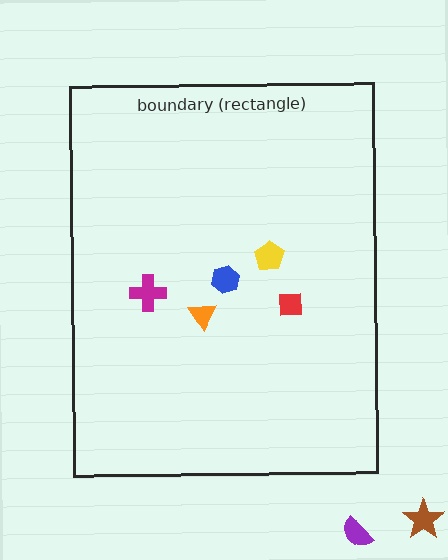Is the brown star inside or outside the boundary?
Outside.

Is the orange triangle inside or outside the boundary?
Inside.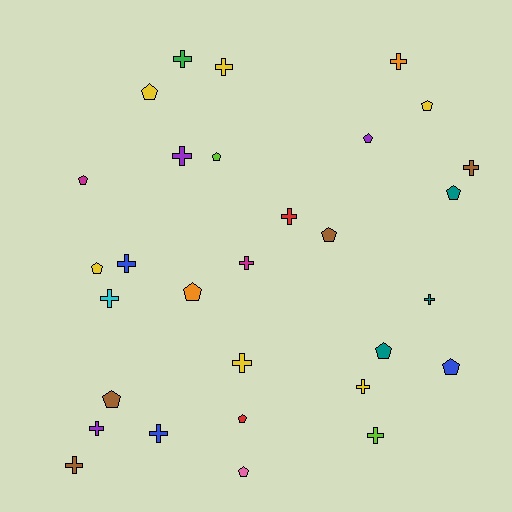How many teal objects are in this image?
There are 3 teal objects.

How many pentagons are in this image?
There are 14 pentagons.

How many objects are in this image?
There are 30 objects.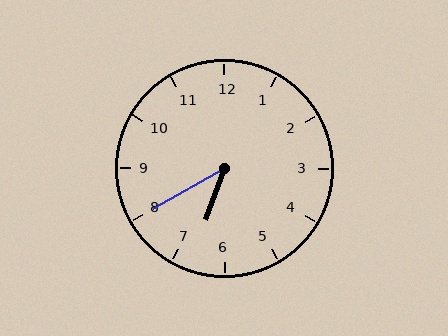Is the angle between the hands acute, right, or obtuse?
It is acute.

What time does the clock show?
6:40.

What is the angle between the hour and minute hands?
Approximately 40 degrees.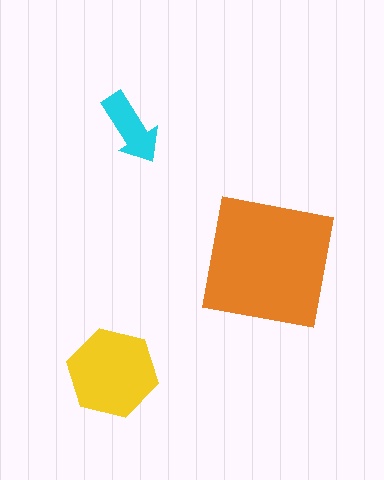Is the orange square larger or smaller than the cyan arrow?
Larger.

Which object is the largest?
The orange square.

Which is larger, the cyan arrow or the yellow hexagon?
The yellow hexagon.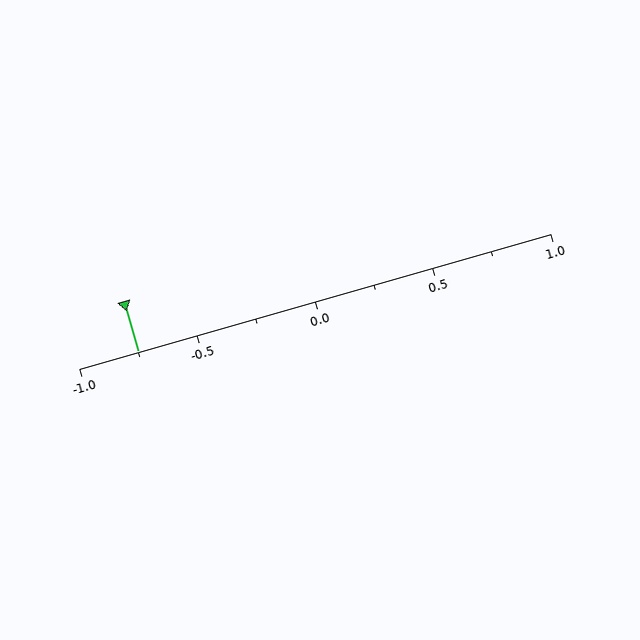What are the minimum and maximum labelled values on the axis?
The axis runs from -1.0 to 1.0.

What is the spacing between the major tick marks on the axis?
The major ticks are spaced 0.5 apart.